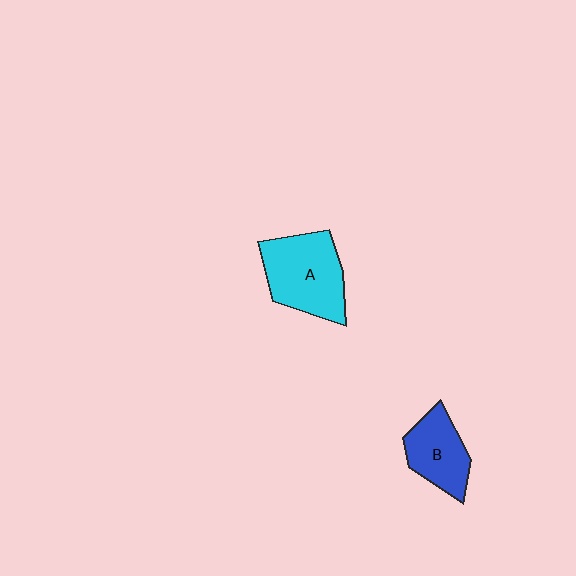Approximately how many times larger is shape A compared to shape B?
Approximately 1.4 times.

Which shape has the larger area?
Shape A (cyan).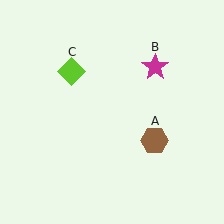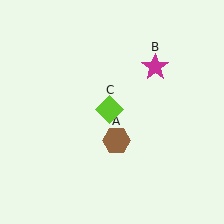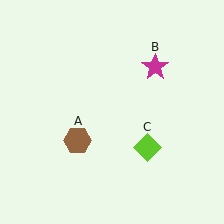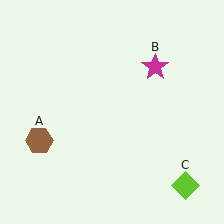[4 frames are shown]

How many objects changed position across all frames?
2 objects changed position: brown hexagon (object A), lime diamond (object C).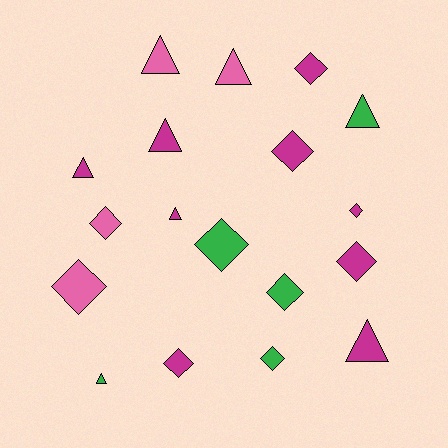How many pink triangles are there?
There are 2 pink triangles.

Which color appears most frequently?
Magenta, with 9 objects.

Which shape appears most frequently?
Diamond, with 10 objects.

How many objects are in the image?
There are 18 objects.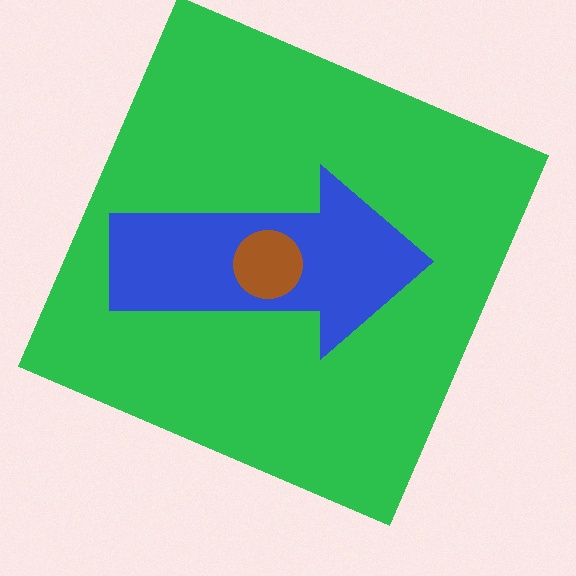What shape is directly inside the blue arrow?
The brown circle.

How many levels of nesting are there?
3.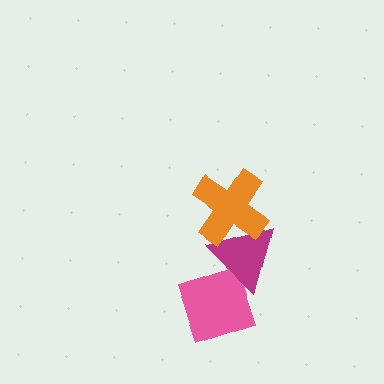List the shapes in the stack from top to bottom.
From top to bottom: the orange cross, the magenta triangle, the pink diamond.